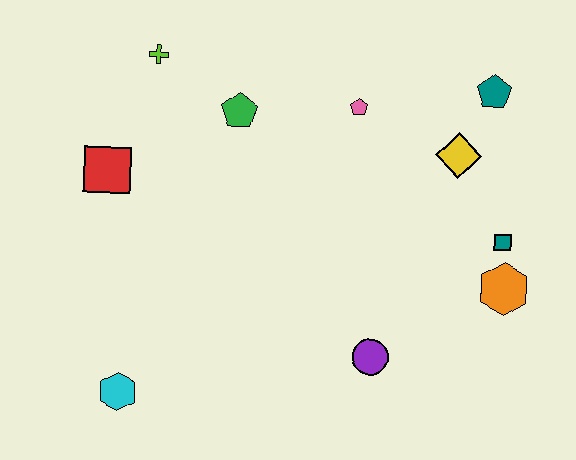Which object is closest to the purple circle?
The orange hexagon is closest to the purple circle.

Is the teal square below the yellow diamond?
Yes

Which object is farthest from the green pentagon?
The orange hexagon is farthest from the green pentagon.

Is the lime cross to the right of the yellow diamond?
No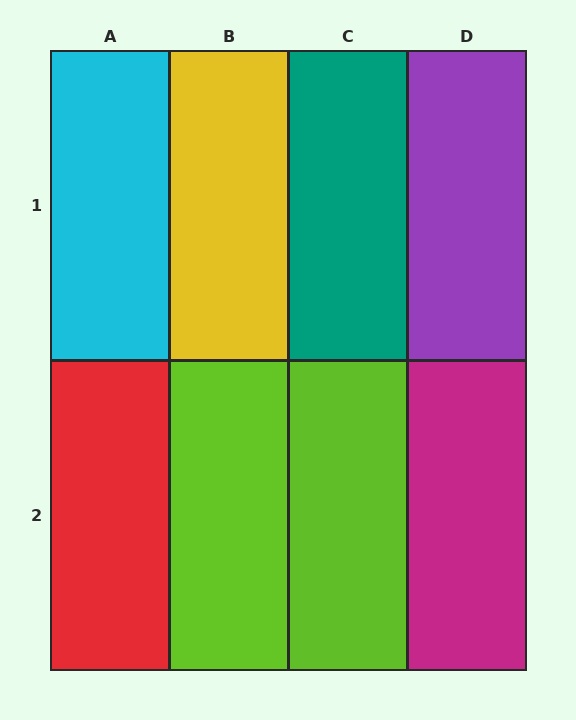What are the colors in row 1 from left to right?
Cyan, yellow, teal, purple.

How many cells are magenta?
1 cell is magenta.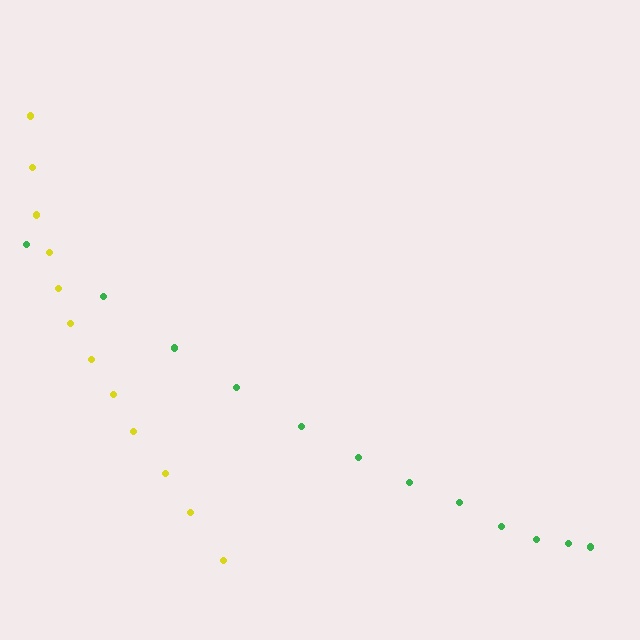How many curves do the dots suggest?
There are 2 distinct paths.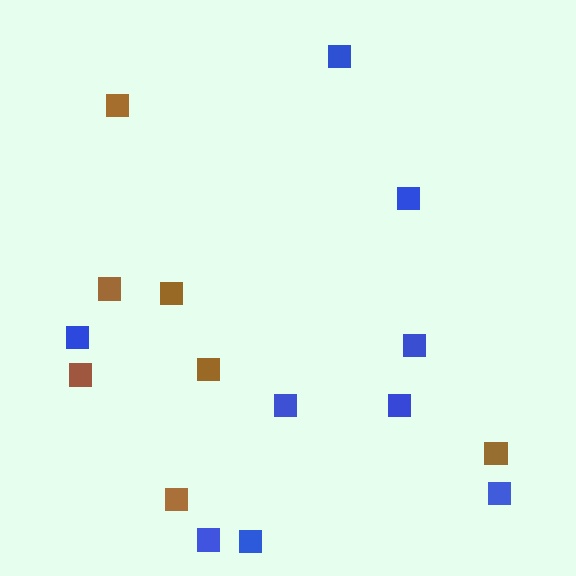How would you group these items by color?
There are 2 groups: one group of blue squares (9) and one group of brown squares (7).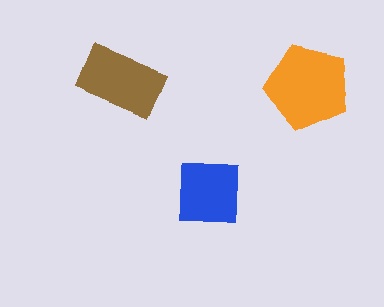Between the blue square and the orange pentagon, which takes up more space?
The orange pentagon.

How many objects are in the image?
There are 3 objects in the image.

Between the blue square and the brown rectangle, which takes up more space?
The brown rectangle.